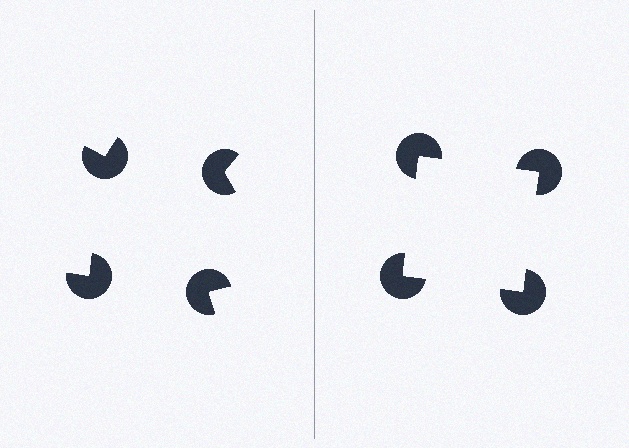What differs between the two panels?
The pac-man discs are positioned identically on both sides; only the wedge orientations differ. On the right they align to a square; on the left they are misaligned.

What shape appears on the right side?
An illusory square.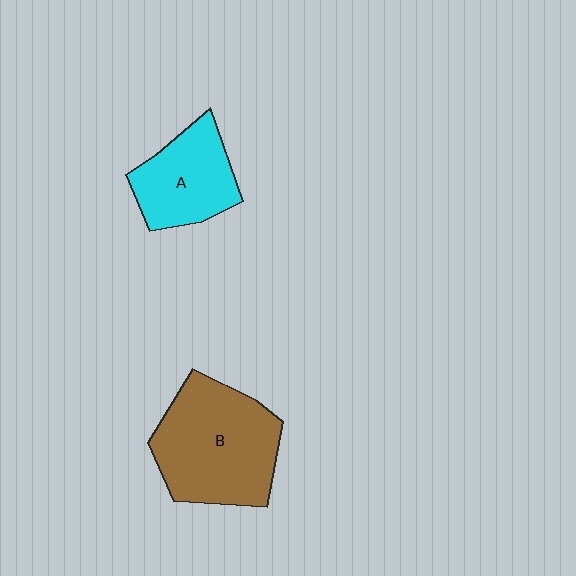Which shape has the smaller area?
Shape A (cyan).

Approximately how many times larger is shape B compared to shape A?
Approximately 1.6 times.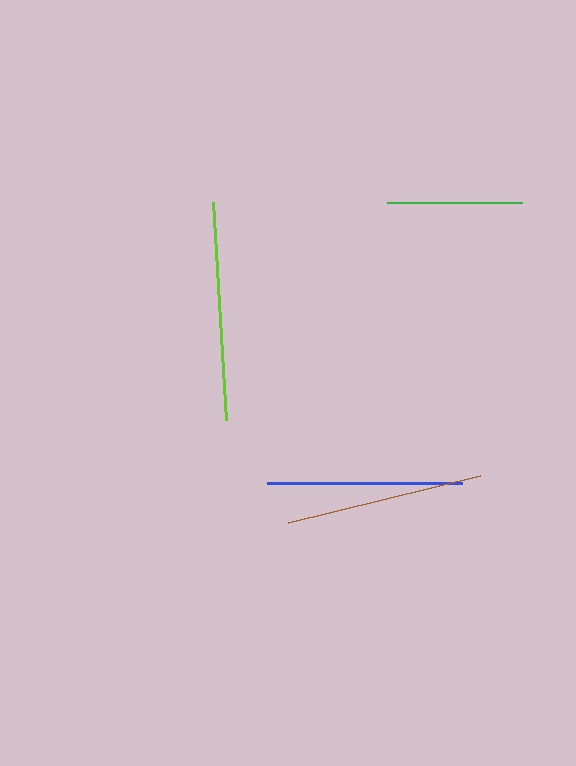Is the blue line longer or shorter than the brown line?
The brown line is longer than the blue line.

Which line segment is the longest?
The lime line is the longest at approximately 218 pixels.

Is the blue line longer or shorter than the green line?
The blue line is longer than the green line.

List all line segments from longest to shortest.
From longest to shortest: lime, brown, blue, green.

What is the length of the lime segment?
The lime segment is approximately 218 pixels long.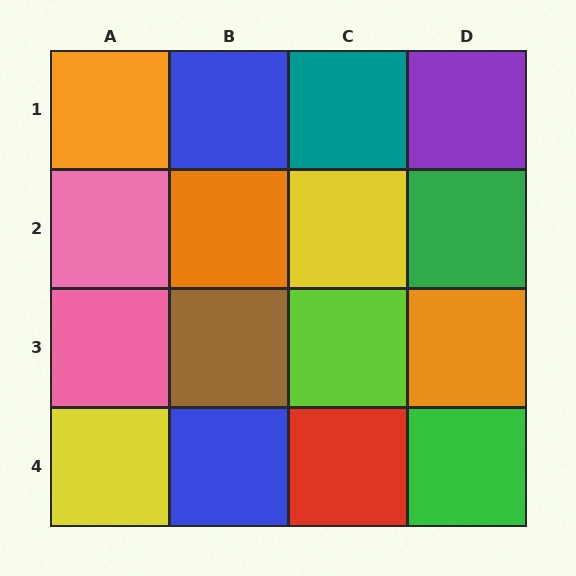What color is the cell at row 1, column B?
Blue.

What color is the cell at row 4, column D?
Green.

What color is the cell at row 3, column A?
Pink.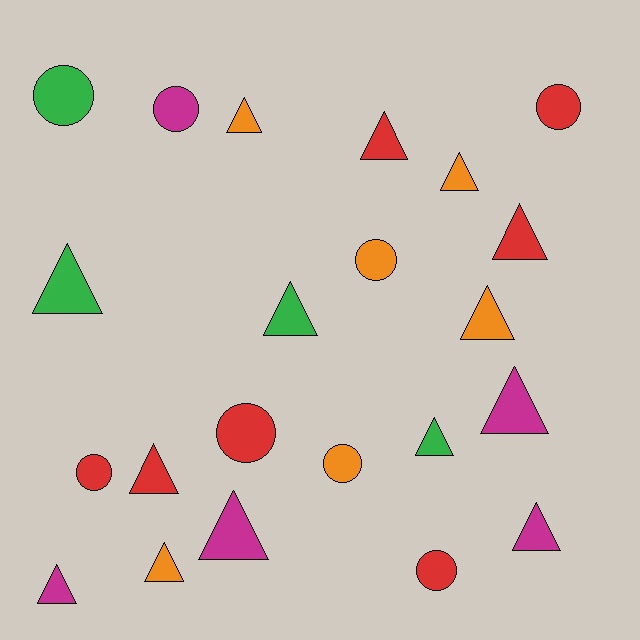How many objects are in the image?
There are 22 objects.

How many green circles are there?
There is 1 green circle.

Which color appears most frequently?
Red, with 7 objects.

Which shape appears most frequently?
Triangle, with 14 objects.